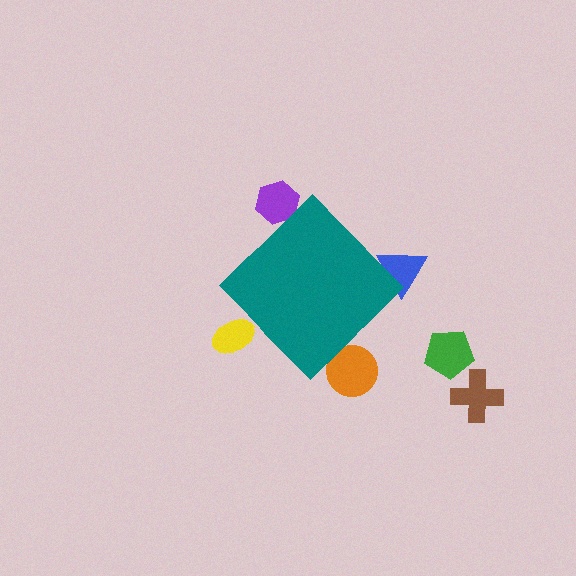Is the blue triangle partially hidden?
Yes, the blue triangle is partially hidden behind the teal diamond.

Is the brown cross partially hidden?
No, the brown cross is fully visible.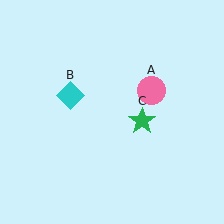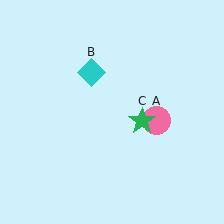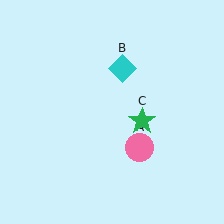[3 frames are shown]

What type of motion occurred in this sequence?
The pink circle (object A), cyan diamond (object B) rotated clockwise around the center of the scene.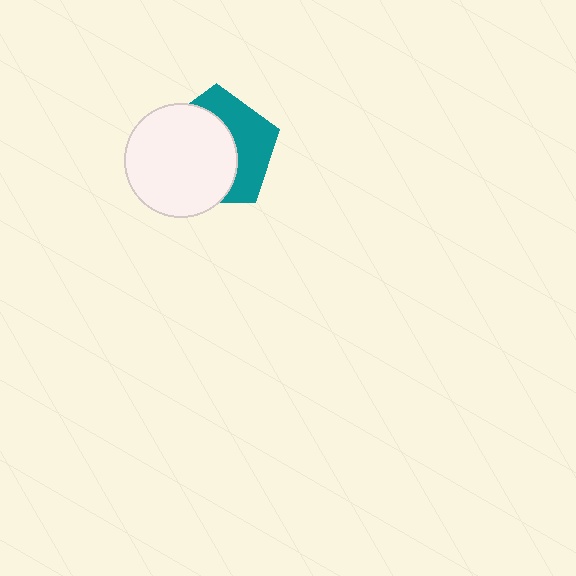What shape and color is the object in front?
The object in front is a white circle.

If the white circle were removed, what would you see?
You would see the complete teal pentagon.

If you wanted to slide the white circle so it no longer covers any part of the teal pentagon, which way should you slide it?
Slide it left — that is the most direct way to separate the two shapes.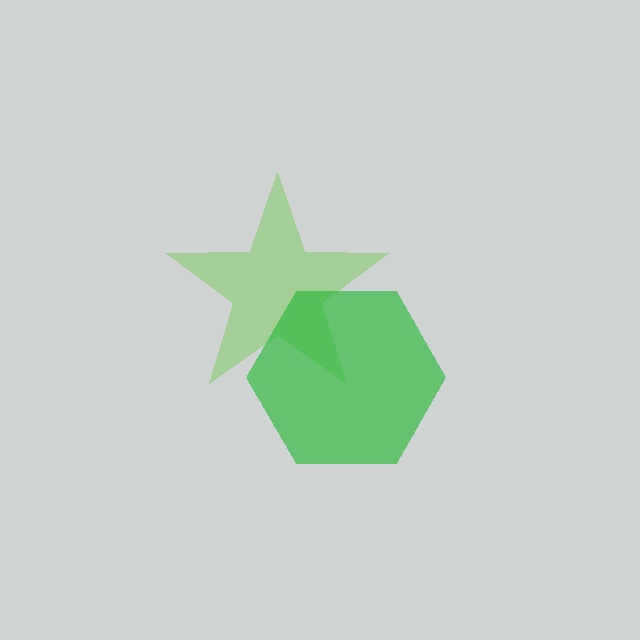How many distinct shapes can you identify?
There are 2 distinct shapes: a lime star, a green hexagon.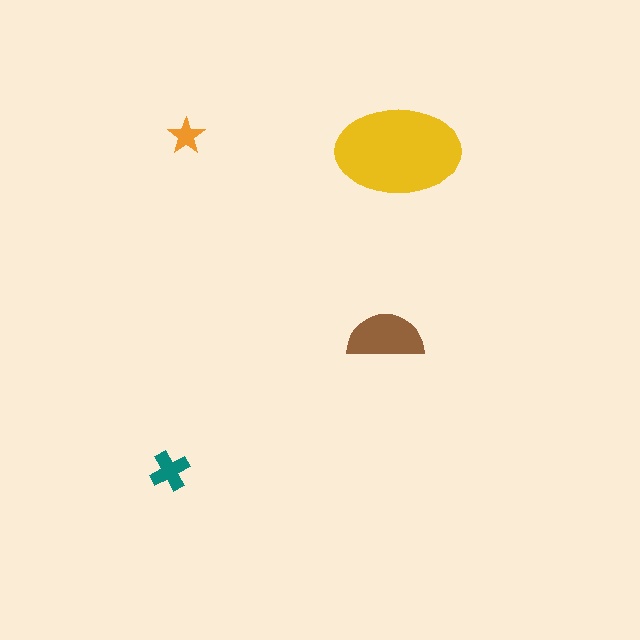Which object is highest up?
The orange star is topmost.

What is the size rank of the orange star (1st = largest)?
4th.